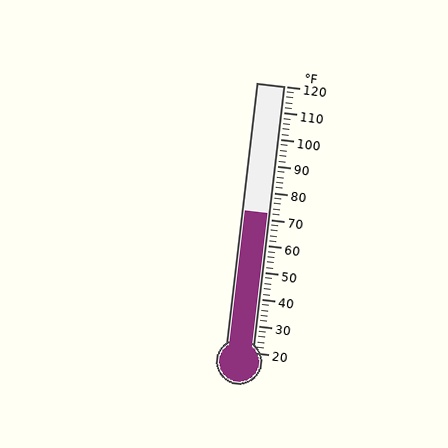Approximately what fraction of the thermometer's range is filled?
The thermometer is filled to approximately 50% of its range.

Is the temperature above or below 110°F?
The temperature is below 110°F.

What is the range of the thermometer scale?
The thermometer scale ranges from 20°F to 120°F.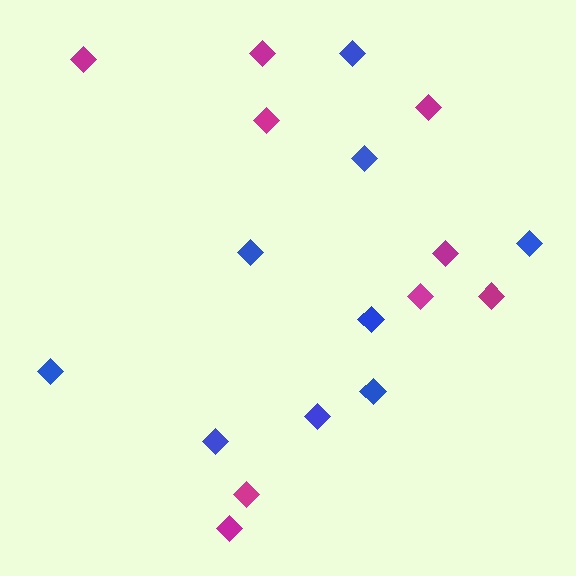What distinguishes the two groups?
There are 2 groups: one group of blue diamonds (9) and one group of magenta diamonds (9).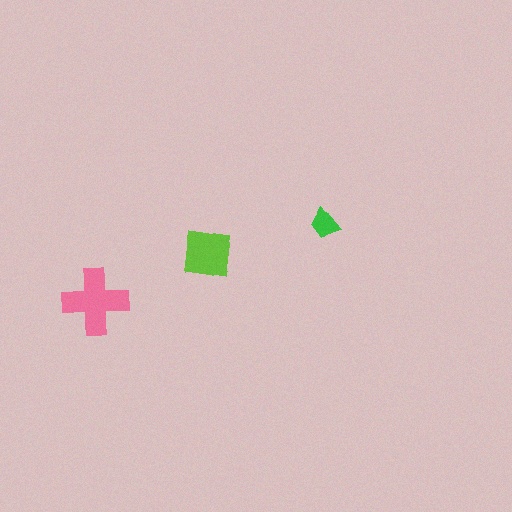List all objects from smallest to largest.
The green trapezoid, the lime square, the pink cross.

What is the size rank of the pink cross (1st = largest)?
1st.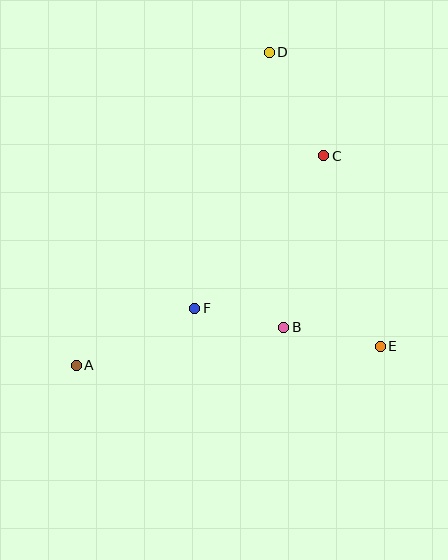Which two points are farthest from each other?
Points A and D are farthest from each other.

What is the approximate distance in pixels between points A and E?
The distance between A and E is approximately 304 pixels.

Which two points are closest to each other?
Points B and F are closest to each other.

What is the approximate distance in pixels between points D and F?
The distance between D and F is approximately 267 pixels.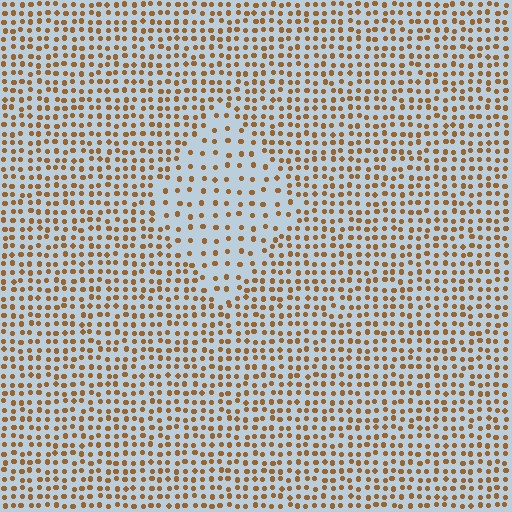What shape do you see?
I see a diamond.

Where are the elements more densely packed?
The elements are more densely packed outside the diamond boundary.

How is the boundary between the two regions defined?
The boundary is defined by a change in element density (approximately 2.0x ratio). All elements are the same color, size, and shape.